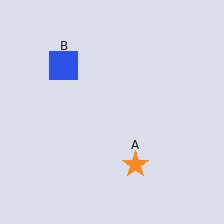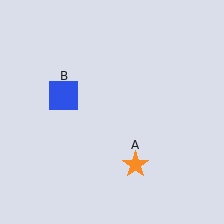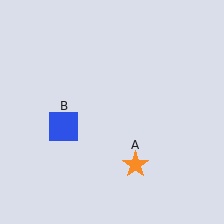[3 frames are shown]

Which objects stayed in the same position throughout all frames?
Orange star (object A) remained stationary.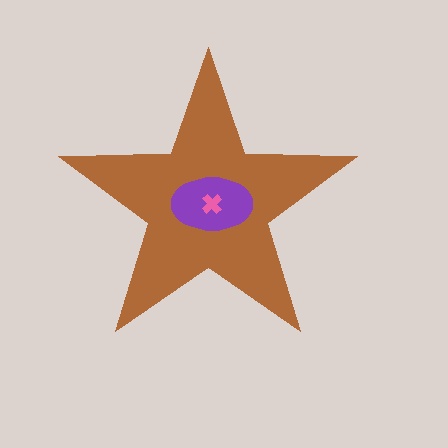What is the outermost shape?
The brown star.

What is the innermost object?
The pink cross.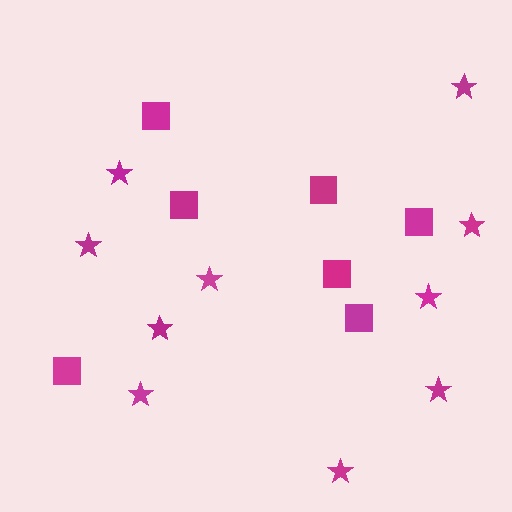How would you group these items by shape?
There are 2 groups: one group of squares (7) and one group of stars (10).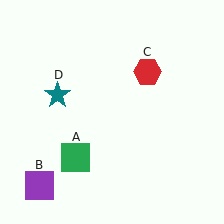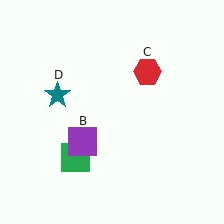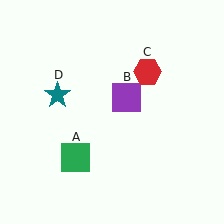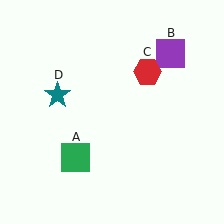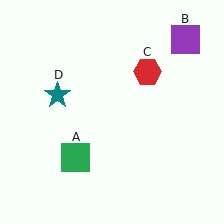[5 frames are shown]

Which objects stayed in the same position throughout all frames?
Green square (object A) and red hexagon (object C) and teal star (object D) remained stationary.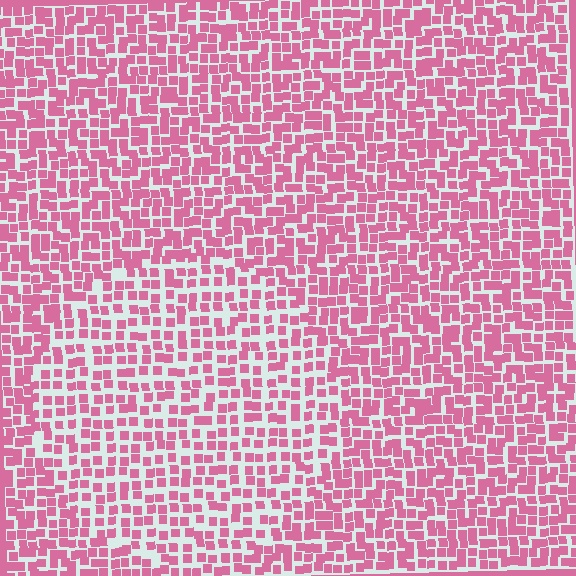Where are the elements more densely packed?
The elements are more densely packed outside the circle boundary.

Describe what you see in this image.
The image contains small pink elements arranged at two different densities. A circle-shaped region is visible where the elements are less densely packed than the surrounding area.